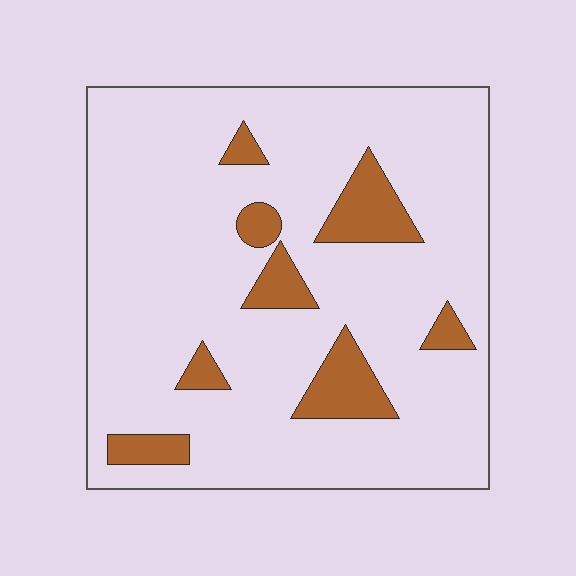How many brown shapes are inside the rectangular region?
8.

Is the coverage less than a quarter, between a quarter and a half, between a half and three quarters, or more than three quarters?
Less than a quarter.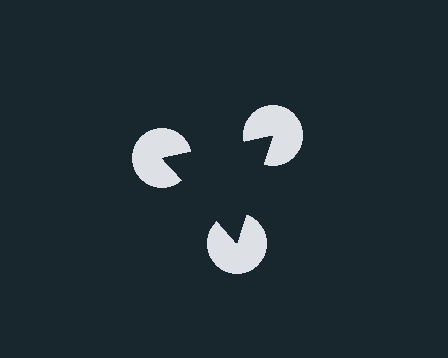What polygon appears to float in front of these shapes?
An illusory triangle — its edges are inferred from the aligned wedge cuts in the pac-man discs, not physically drawn.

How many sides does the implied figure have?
3 sides.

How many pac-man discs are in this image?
There are 3 — one at each vertex of the illusory triangle.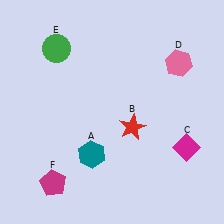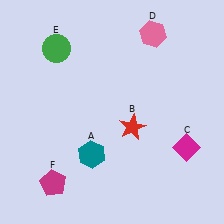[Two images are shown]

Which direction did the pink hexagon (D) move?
The pink hexagon (D) moved up.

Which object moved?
The pink hexagon (D) moved up.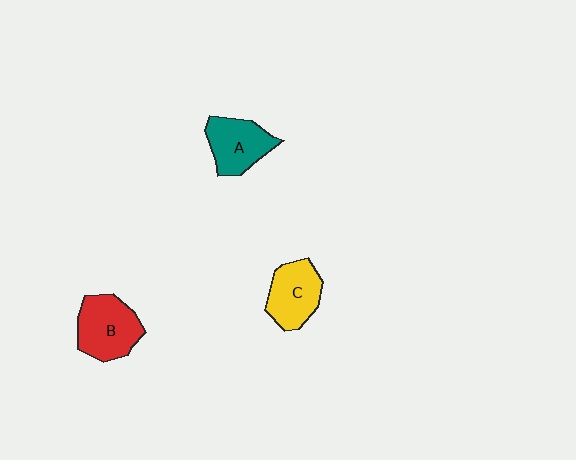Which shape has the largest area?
Shape B (red).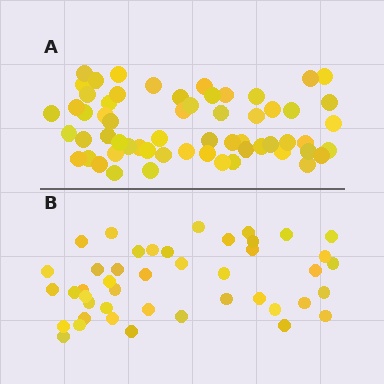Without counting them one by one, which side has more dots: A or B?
Region A (the top region) has more dots.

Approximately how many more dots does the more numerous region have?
Region A has approximately 15 more dots than region B.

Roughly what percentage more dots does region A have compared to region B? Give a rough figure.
About 35% more.